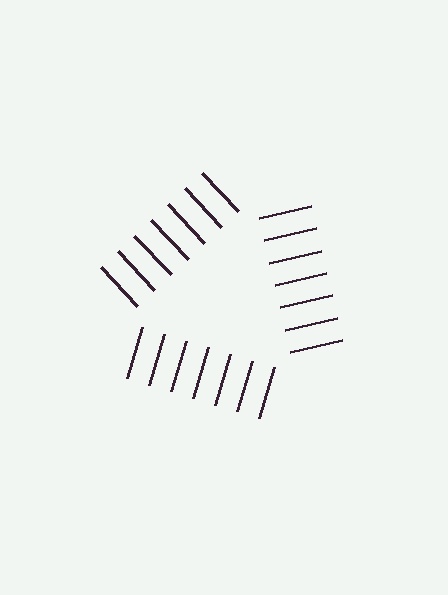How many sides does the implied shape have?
3 sides — the line-ends trace a triangle.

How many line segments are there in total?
21 — 7 along each of the 3 edges.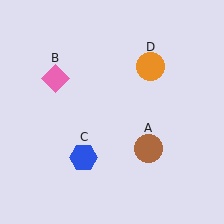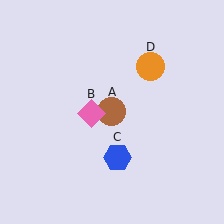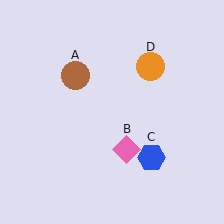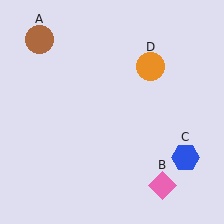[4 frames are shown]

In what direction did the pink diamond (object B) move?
The pink diamond (object B) moved down and to the right.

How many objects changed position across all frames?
3 objects changed position: brown circle (object A), pink diamond (object B), blue hexagon (object C).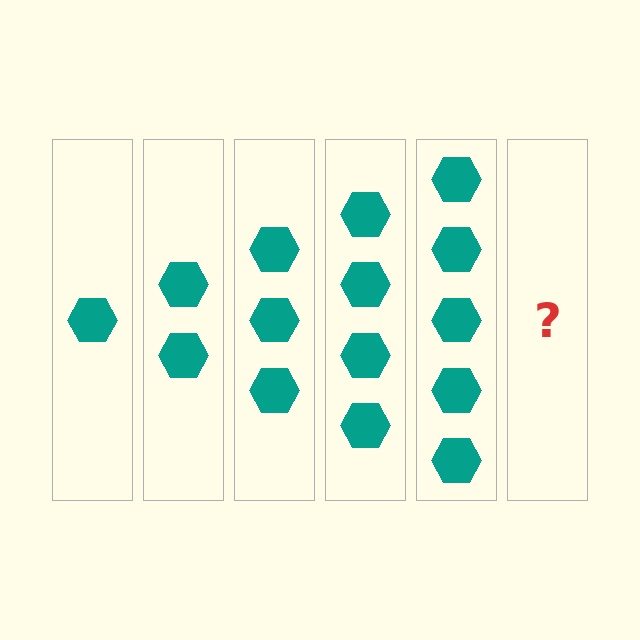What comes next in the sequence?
The next element should be 6 hexagons.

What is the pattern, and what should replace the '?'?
The pattern is that each step adds one more hexagon. The '?' should be 6 hexagons.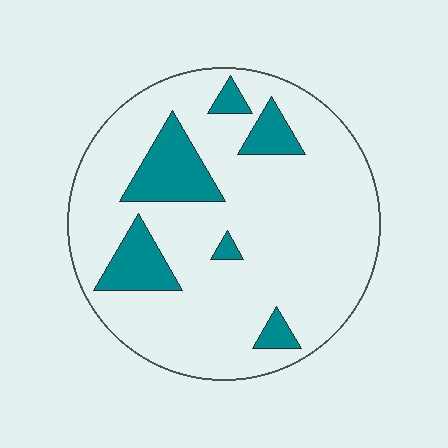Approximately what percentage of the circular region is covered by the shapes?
Approximately 15%.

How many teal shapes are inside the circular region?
6.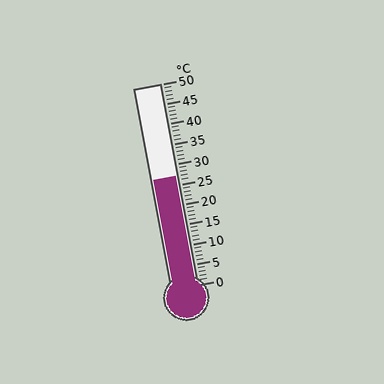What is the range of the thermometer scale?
The thermometer scale ranges from 0°C to 50°C.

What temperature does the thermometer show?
The thermometer shows approximately 27°C.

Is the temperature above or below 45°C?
The temperature is below 45°C.